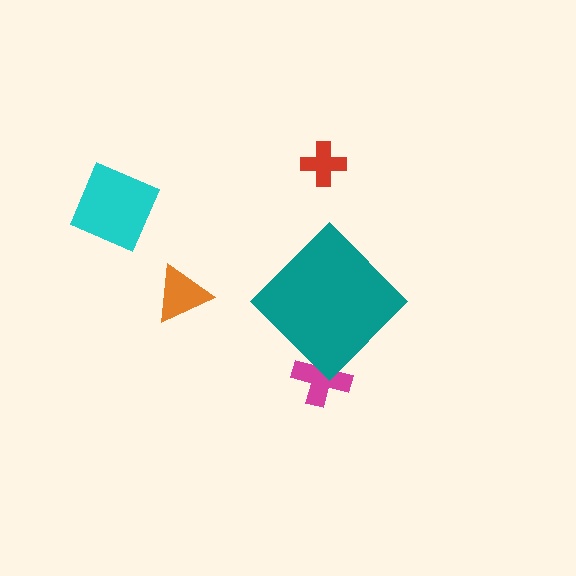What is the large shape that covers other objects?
A teal diamond.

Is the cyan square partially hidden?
No, the cyan square is fully visible.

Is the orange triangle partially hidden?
No, the orange triangle is fully visible.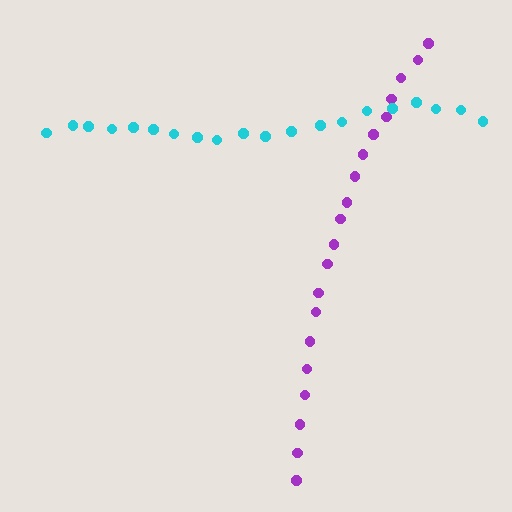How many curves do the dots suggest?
There are 2 distinct paths.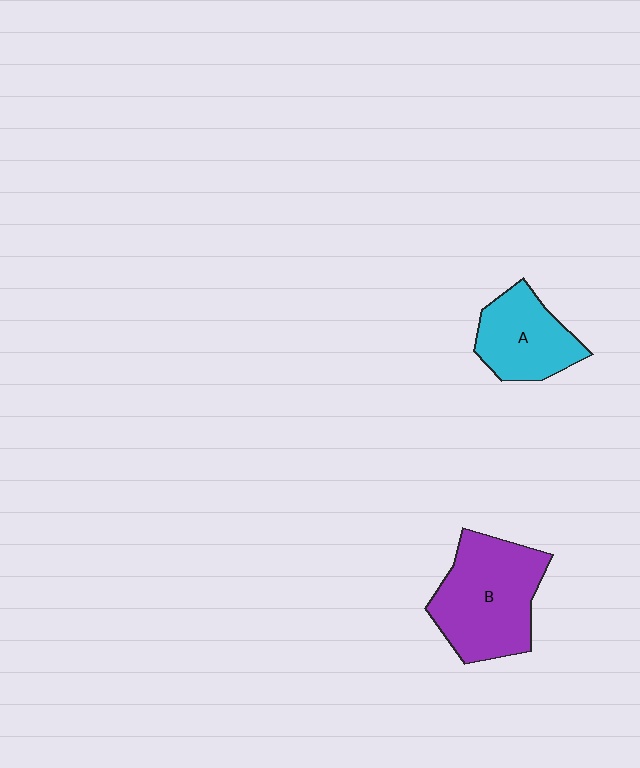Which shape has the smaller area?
Shape A (cyan).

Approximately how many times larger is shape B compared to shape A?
Approximately 1.5 times.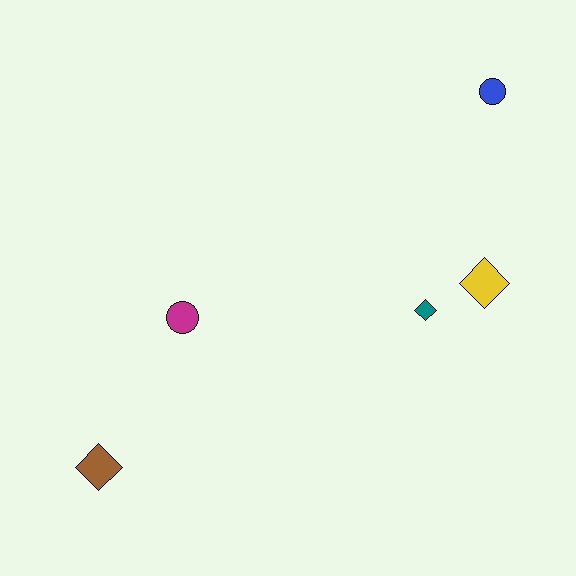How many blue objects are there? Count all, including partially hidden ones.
There is 1 blue object.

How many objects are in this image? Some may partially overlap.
There are 5 objects.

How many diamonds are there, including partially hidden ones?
There are 3 diamonds.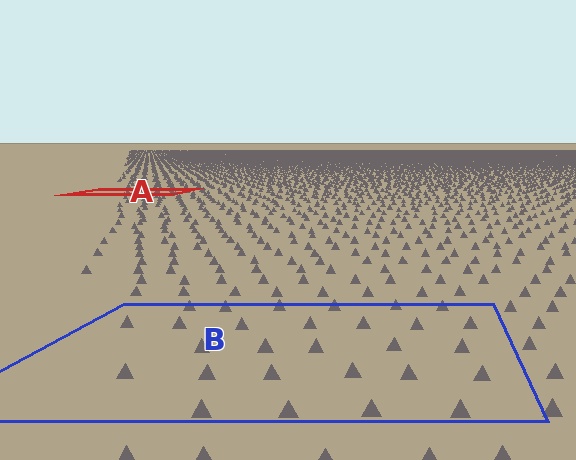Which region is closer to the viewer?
Region B is closer. The texture elements there are larger and more spread out.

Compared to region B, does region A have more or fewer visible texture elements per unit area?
Region A has more texture elements per unit area — they are packed more densely because it is farther away.